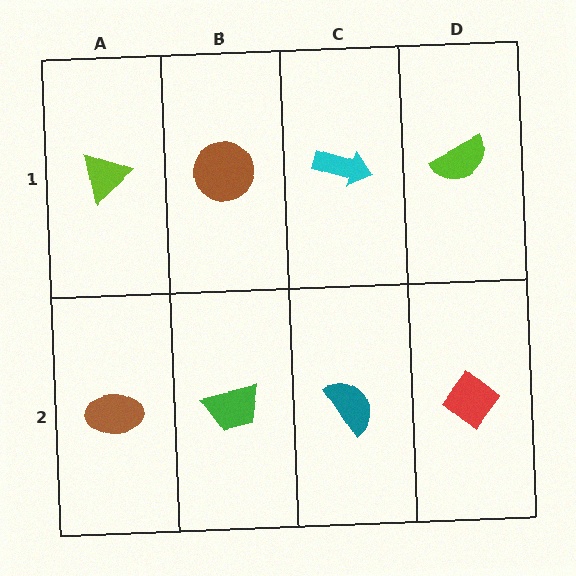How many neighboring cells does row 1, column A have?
2.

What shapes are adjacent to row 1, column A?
A brown ellipse (row 2, column A), a brown circle (row 1, column B).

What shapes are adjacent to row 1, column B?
A green trapezoid (row 2, column B), a lime triangle (row 1, column A), a cyan arrow (row 1, column C).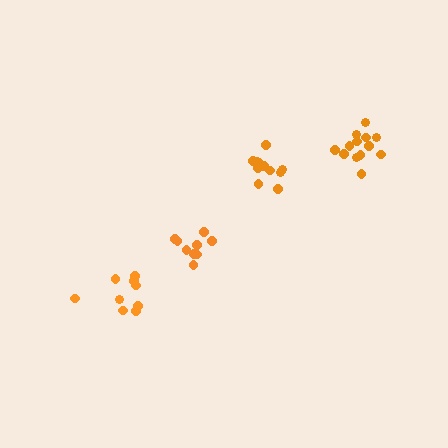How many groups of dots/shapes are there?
There are 4 groups.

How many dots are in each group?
Group 1: 12 dots, Group 2: 9 dots, Group 3: 9 dots, Group 4: 13 dots (43 total).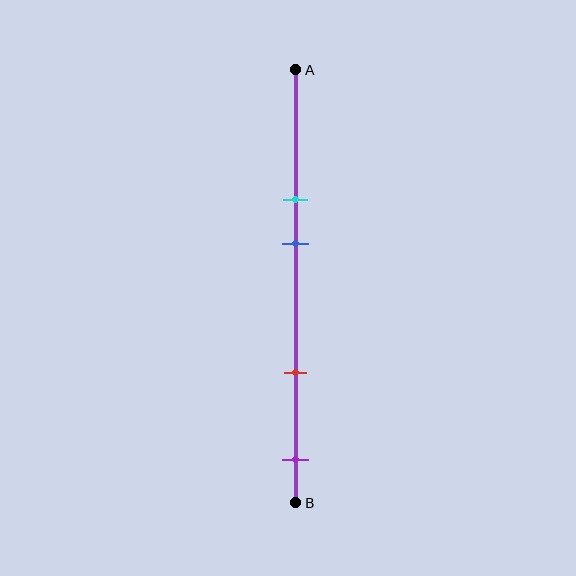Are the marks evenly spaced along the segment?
No, the marks are not evenly spaced.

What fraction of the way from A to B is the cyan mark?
The cyan mark is approximately 30% (0.3) of the way from A to B.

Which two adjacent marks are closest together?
The cyan and blue marks are the closest adjacent pair.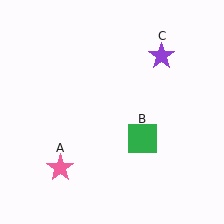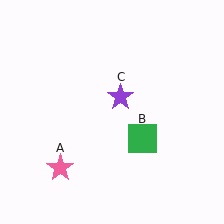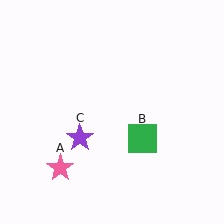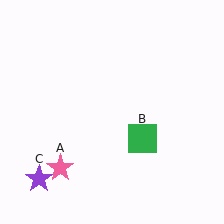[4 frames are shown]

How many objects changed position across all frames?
1 object changed position: purple star (object C).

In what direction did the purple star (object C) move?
The purple star (object C) moved down and to the left.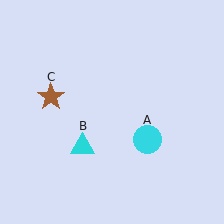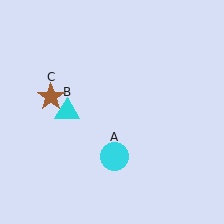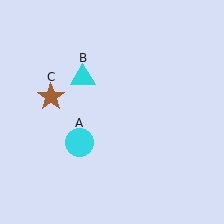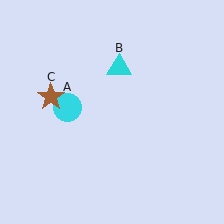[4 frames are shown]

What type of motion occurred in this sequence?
The cyan circle (object A), cyan triangle (object B) rotated clockwise around the center of the scene.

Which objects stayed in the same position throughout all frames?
Brown star (object C) remained stationary.